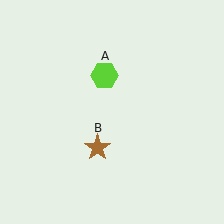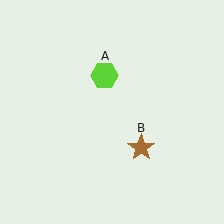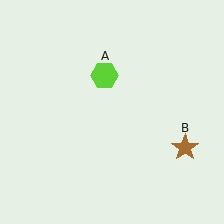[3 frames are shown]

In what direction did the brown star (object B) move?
The brown star (object B) moved right.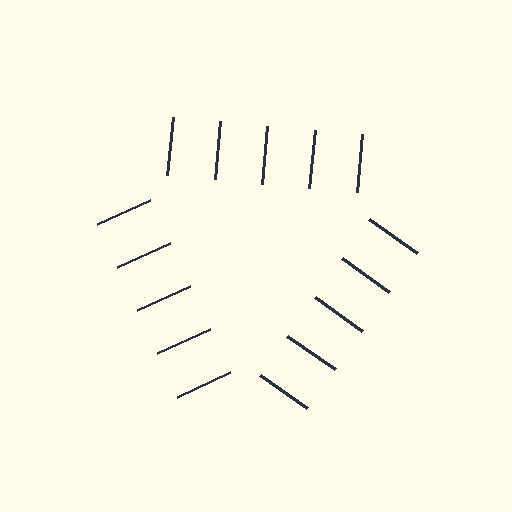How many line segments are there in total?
15 — 5 along each of the 3 edges.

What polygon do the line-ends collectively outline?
An illusory triangle — the line segments terminate on its edges but no continuous stroke is drawn.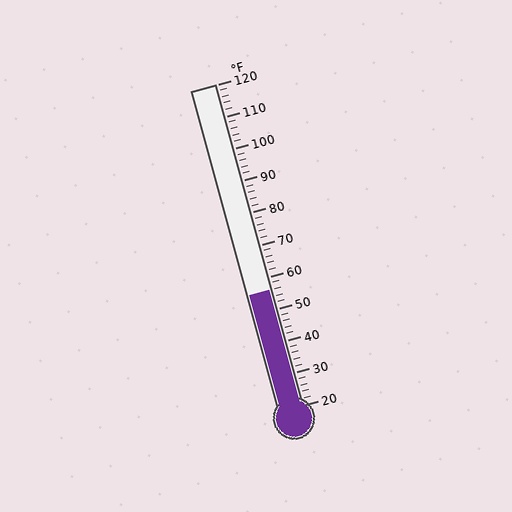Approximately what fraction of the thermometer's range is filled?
The thermometer is filled to approximately 35% of its range.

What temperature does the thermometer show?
The thermometer shows approximately 56°F.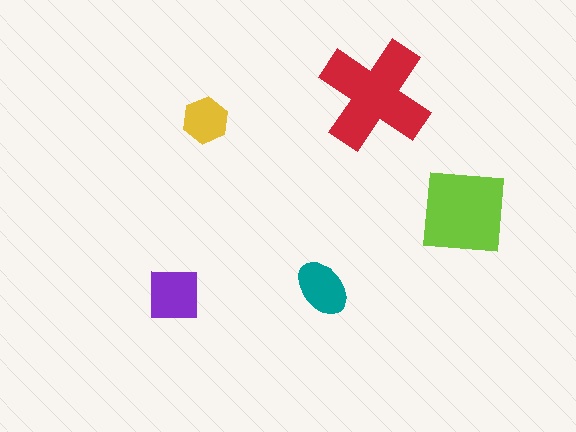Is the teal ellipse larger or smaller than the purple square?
Smaller.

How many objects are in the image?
There are 5 objects in the image.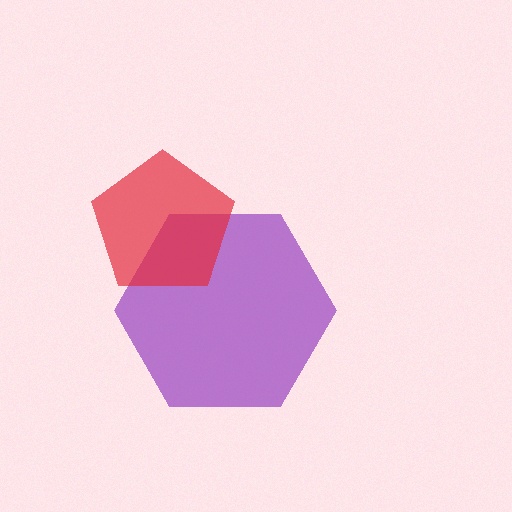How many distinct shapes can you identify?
There are 2 distinct shapes: a purple hexagon, a red pentagon.